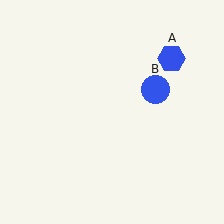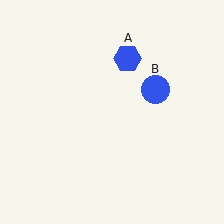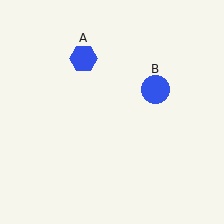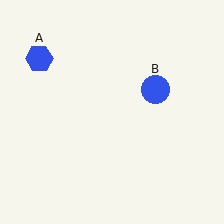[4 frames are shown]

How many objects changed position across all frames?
1 object changed position: blue hexagon (object A).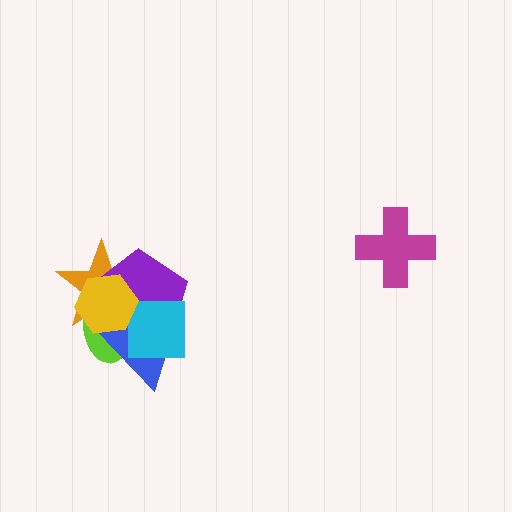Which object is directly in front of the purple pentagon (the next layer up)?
The blue triangle is directly in front of the purple pentagon.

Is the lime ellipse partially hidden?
Yes, it is partially covered by another shape.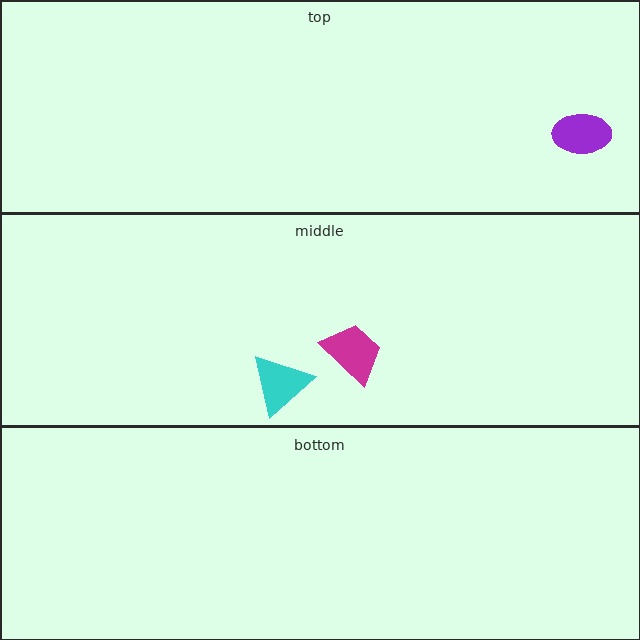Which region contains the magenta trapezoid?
The middle region.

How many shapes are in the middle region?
2.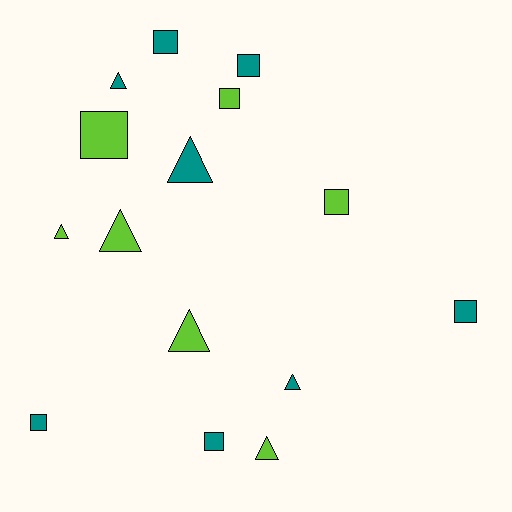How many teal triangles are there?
There are 3 teal triangles.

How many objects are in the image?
There are 15 objects.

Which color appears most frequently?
Teal, with 8 objects.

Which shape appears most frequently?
Square, with 8 objects.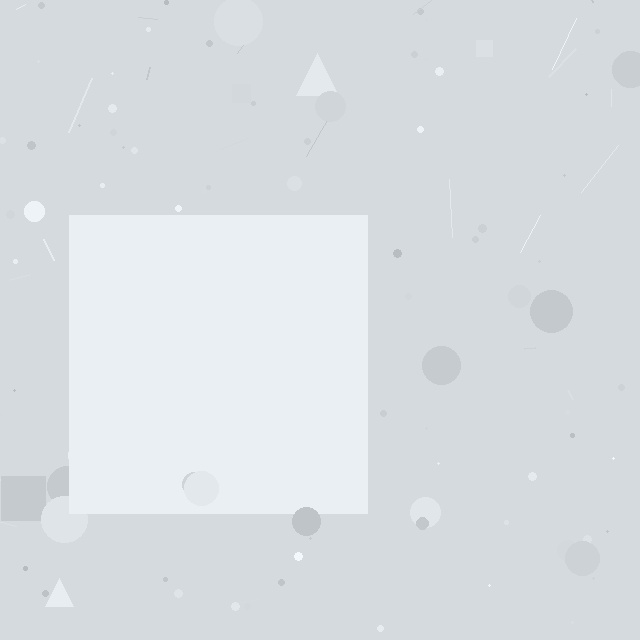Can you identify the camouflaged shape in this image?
The camouflaged shape is a square.